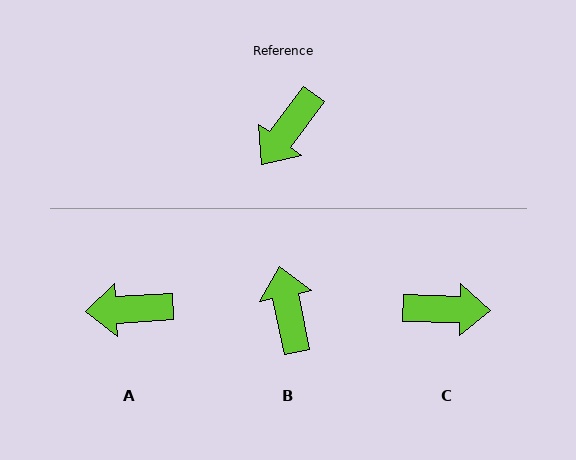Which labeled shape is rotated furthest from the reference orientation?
B, about 132 degrees away.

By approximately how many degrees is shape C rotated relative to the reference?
Approximately 125 degrees counter-clockwise.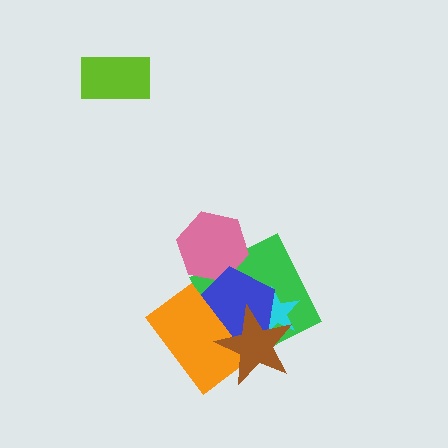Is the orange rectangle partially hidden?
Yes, it is partially covered by another shape.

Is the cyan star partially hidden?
Yes, it is partially covered by another shape.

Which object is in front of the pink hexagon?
The blue pentagon is in front of the pink hexagon.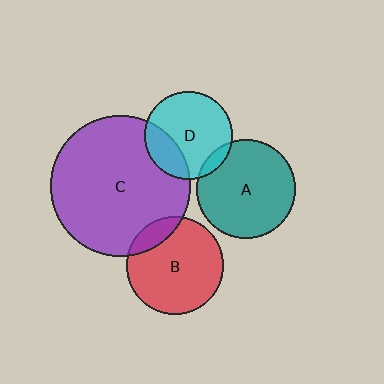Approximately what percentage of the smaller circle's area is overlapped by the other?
Approximately 25%.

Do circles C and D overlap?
Yes.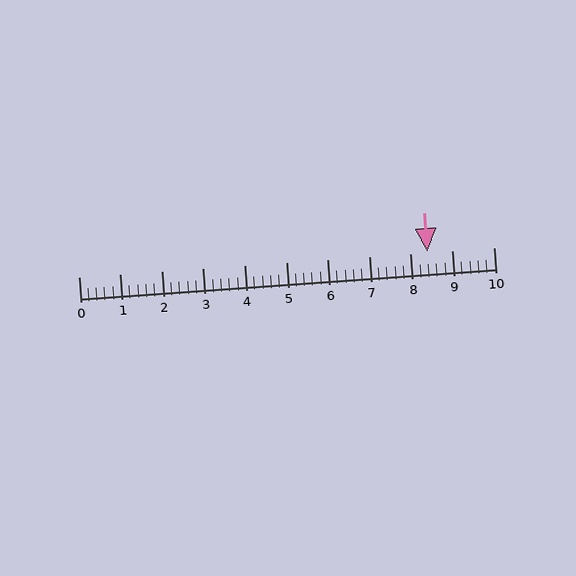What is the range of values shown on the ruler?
The ruler shows values from 0 to 10.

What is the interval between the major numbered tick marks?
The major tick marks are spaced 1 units apart.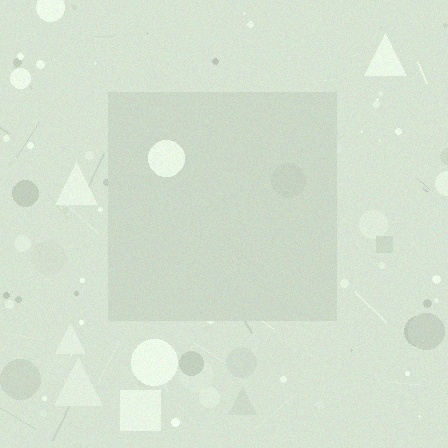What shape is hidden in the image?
A square is hidden in the image.